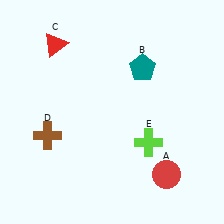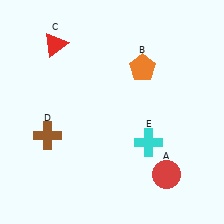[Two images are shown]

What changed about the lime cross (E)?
In Image 1, E is lime. In Image 2, it changed to cyan.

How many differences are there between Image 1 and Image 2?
There are 2 differences between the two images.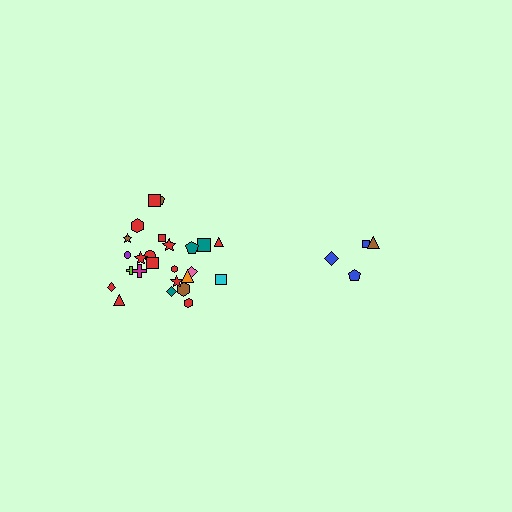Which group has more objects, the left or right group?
The left group.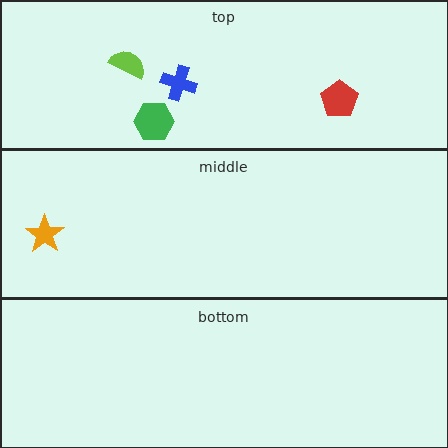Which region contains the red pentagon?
The top region.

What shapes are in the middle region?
The orange star.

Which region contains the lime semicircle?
The top region.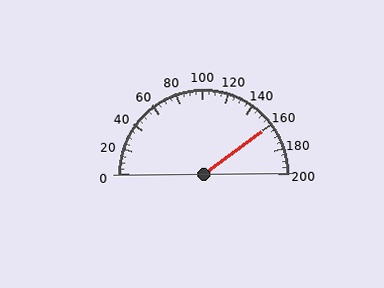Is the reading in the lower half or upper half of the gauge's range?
The reading is in the upper half of the range (0 to 200).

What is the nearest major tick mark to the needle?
The nearest major tick mark is 160.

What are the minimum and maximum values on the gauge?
The gauge ranges from 0 to 200.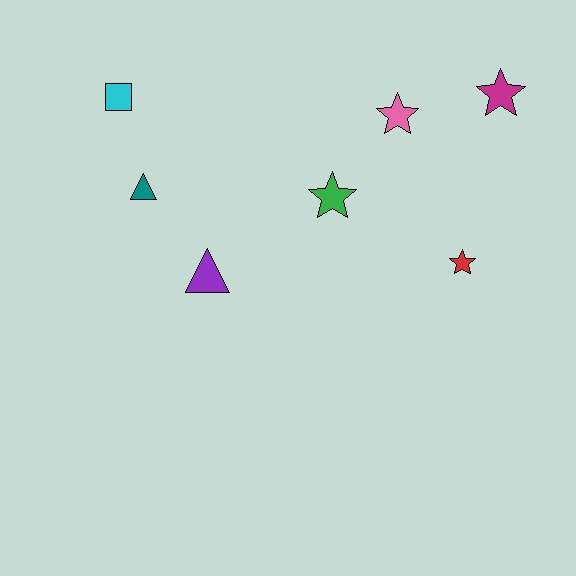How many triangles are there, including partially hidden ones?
There are 2 triangles.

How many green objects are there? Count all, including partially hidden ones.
There is 1 green object.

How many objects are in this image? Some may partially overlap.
There are 7 objects.